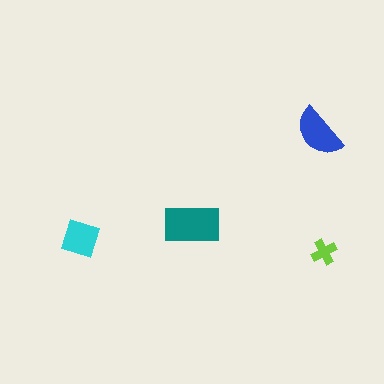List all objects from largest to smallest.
The teal rectangle, the blue semicircle, the cyan diamond, the lime cross.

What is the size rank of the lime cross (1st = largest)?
4th.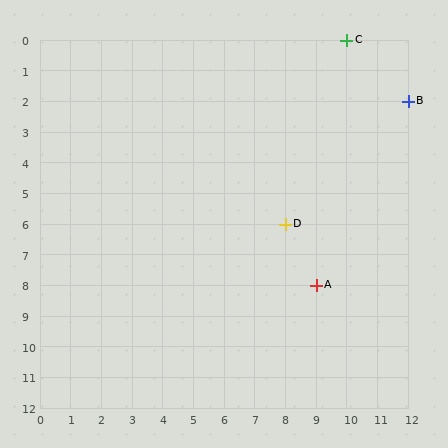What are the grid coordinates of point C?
Point C is at grid coordinates (10, 0).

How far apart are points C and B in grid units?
Points C and B are 2 columns and 2 rows apart (about 2.8 grid units diagonally).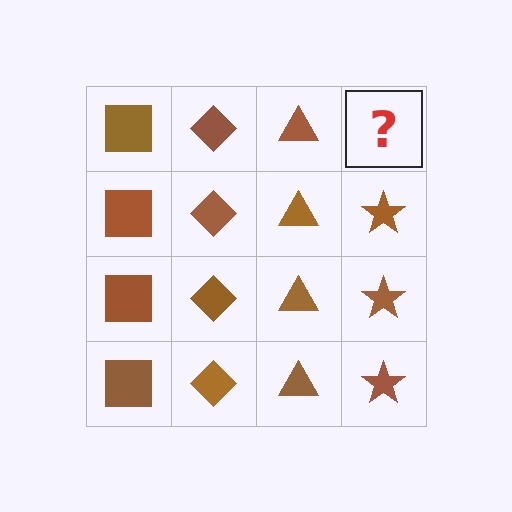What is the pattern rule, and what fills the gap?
The rule is that each column has a consistent shape. The gap should be filled with a brown star.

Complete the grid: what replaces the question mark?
The question mark should be replaced with a brown star.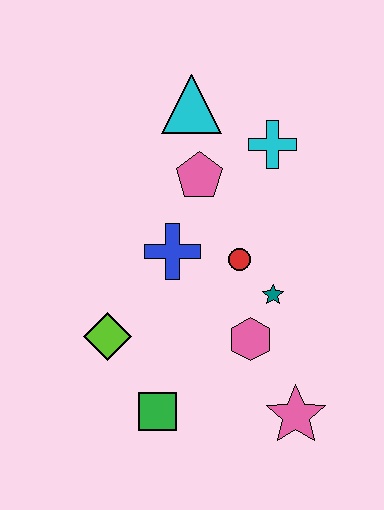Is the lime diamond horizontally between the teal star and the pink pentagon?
No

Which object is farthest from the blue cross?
The pink star is farthest from the blue cross.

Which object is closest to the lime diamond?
The green square is closest to the lime diamond.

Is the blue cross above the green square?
Yes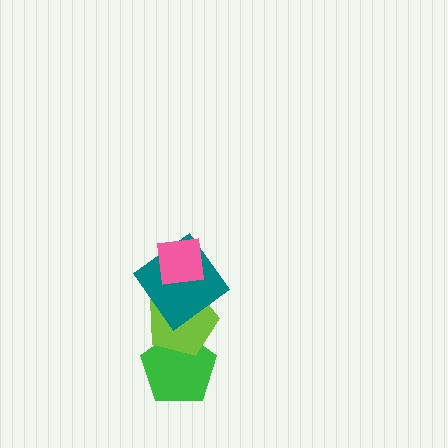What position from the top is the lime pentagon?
The lime pentagon is 3rd from the top.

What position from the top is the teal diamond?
The teal diamond is 2nd from the top.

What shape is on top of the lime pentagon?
The teal diamond is on top of the lime pentagon.